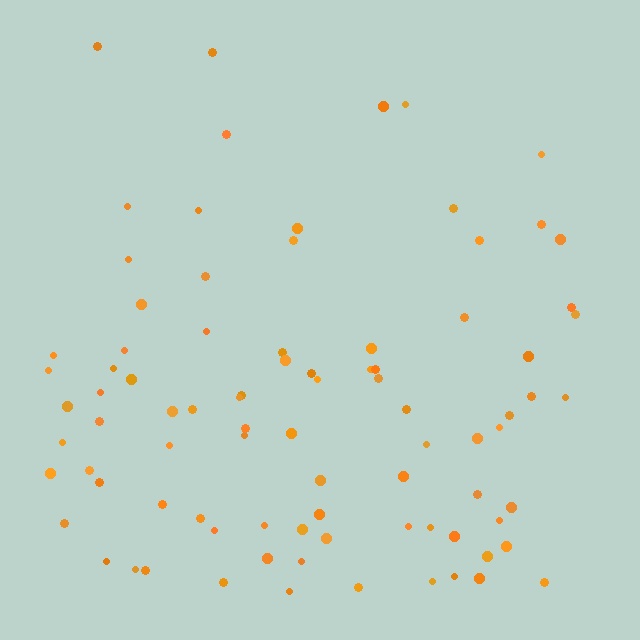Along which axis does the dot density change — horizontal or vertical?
Vertical.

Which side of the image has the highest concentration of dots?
The bottom.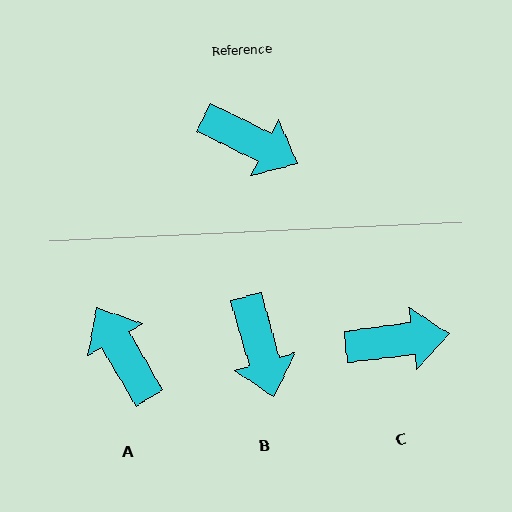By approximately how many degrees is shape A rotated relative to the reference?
Approximately 147 degrees counter-clockwise.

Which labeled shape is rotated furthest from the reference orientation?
A, about 147 degrees away.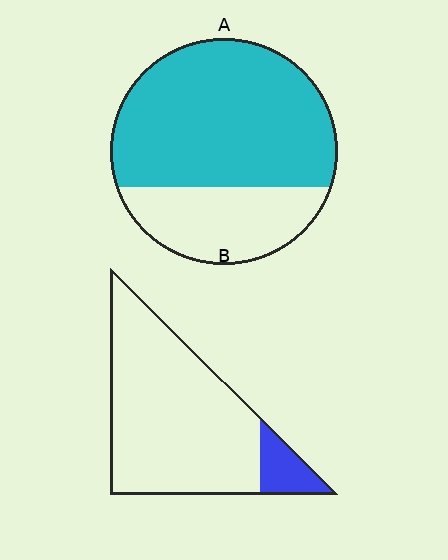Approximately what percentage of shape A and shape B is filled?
A is approximately 70% and B is approximately 10%.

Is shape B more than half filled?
No.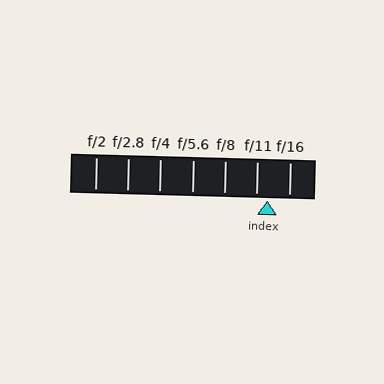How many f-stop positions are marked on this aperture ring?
There are 7 f-stop positions marked.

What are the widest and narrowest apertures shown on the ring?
The widest aperture shown is f/2 and the narrowest is f/16.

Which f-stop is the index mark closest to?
The index mark is closest to f/11.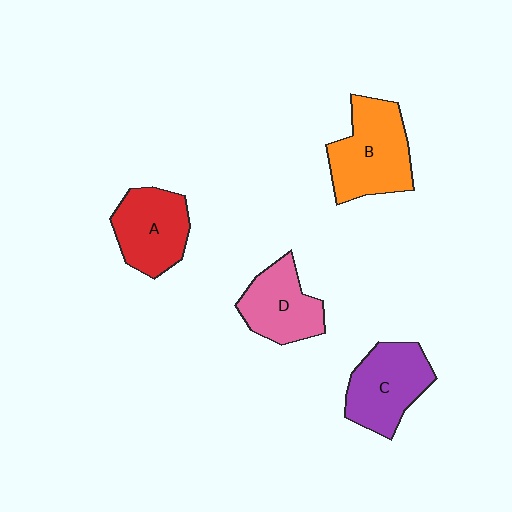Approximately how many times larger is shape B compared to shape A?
Approximately 1.2 times.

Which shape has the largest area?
Shape B (orange).